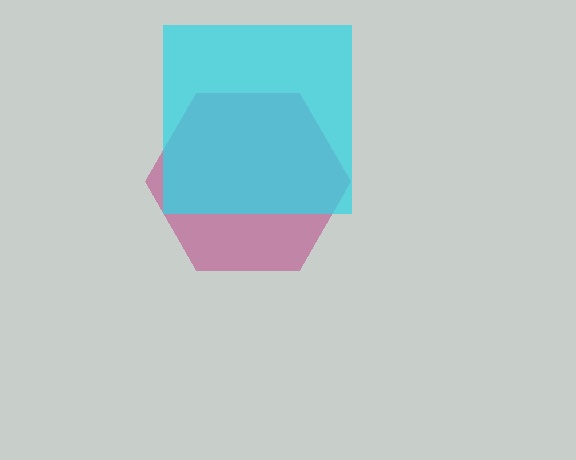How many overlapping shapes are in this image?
There are 2 overlapping shapes in the image.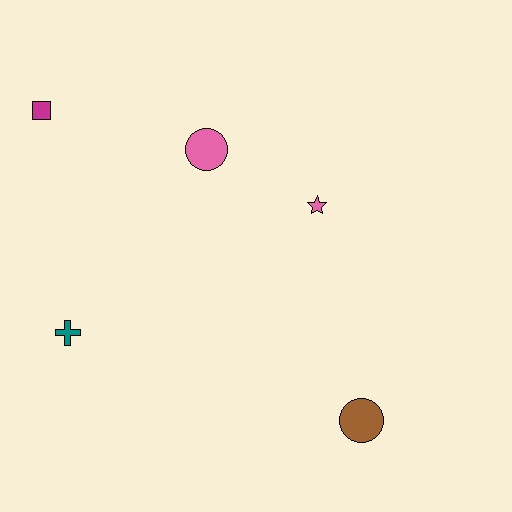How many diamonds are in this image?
There are no diamonds.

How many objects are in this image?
There are 5 objects.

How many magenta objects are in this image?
There is 1 magenta object.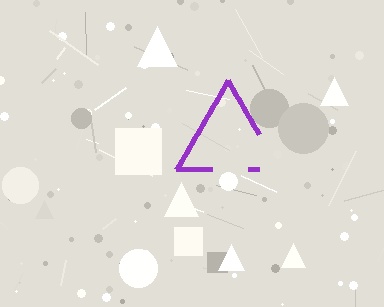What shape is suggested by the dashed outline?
The dashed outline suggests a triangle.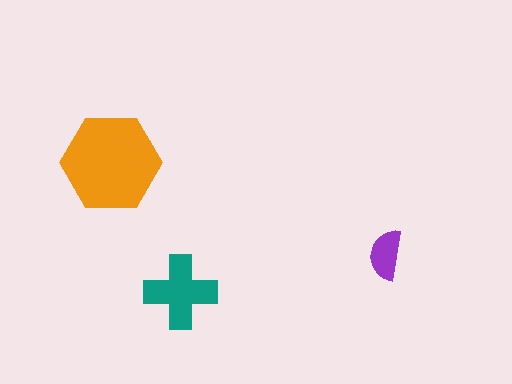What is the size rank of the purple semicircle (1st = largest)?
3rd.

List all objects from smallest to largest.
The purple semicircle, the teal cross, the orange hexagon.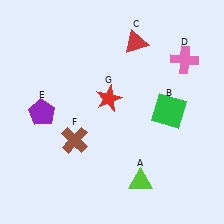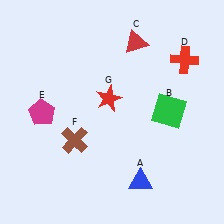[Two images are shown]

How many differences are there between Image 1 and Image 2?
There are 3 differences between the two images.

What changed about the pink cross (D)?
In Image 1, D is pink. In Image 2, it changed to red.